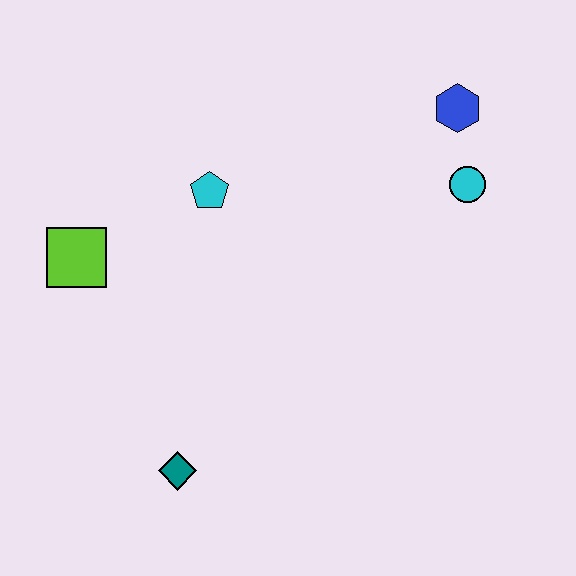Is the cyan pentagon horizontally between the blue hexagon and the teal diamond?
Yes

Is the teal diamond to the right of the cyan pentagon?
No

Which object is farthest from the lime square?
The blue hexagon is farthest from the lime square.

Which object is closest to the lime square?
The cyan pentagon is closest to the lime square.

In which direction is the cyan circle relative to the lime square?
The cyan circle is to the right of the lime square.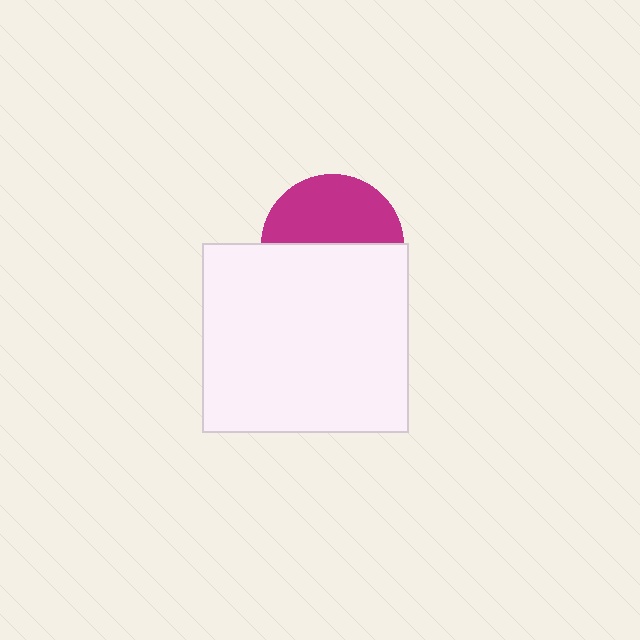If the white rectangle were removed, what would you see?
You would see the complete magenta circle.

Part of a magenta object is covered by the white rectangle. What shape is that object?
It is a circle.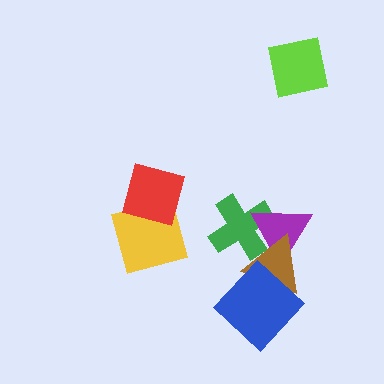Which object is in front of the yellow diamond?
The red square is in front of the yellow diamond.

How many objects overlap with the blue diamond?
1 object overlaps with the blue diamond.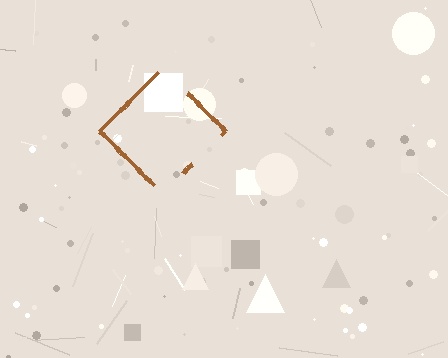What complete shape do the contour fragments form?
The contour fragments form a diamond.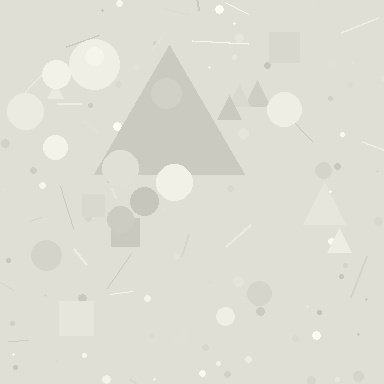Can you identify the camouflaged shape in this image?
The camouflaged shape is a triangle.